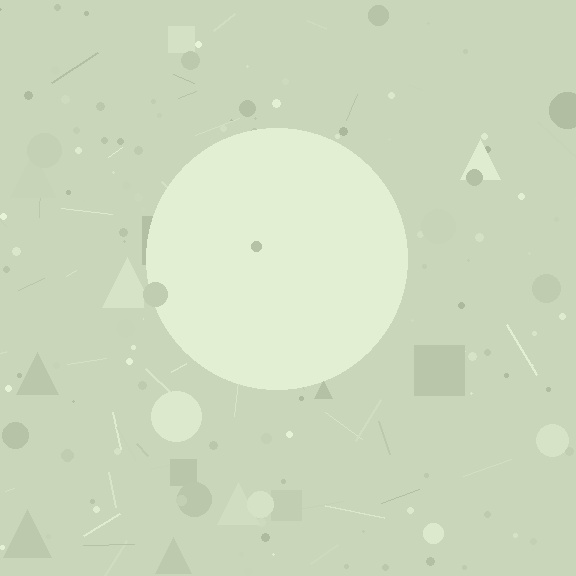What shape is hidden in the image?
A circle is hidden in the image.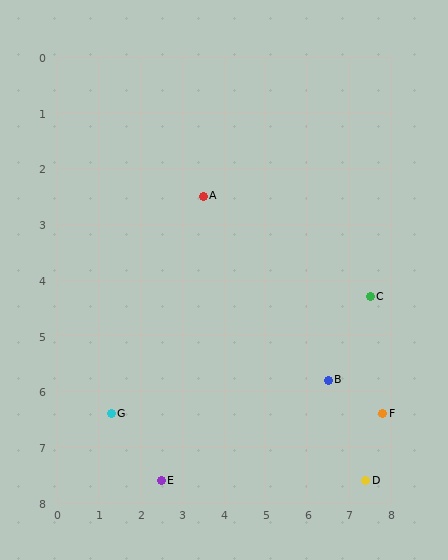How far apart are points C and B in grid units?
Points C and B are about 1.8 grid units apart.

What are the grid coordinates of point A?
Point A is at approximately (3.5, 2.5).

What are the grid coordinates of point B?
Point B is at approximately (6.5, 5.8).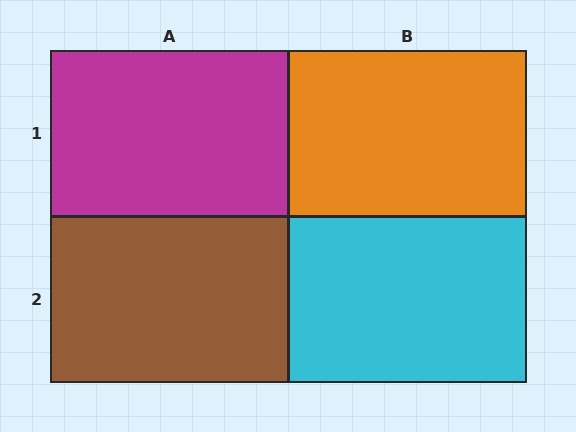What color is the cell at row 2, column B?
Cyan.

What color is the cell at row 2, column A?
Brown.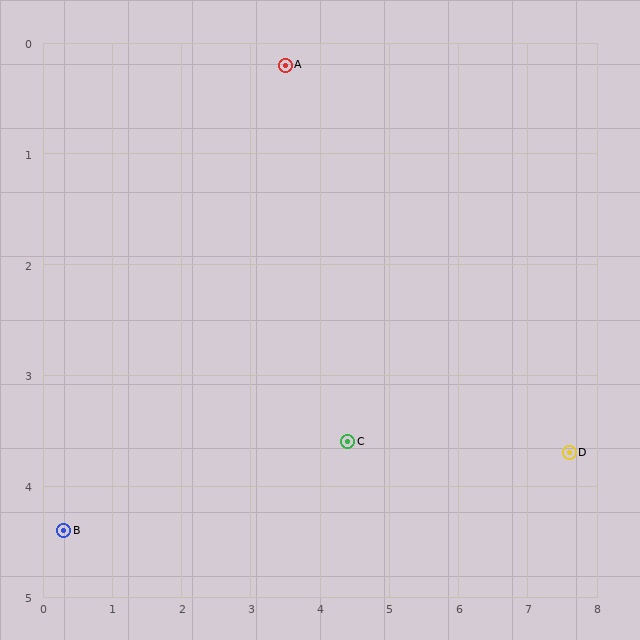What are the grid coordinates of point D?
Point D is at approximately (7.6, 3.7).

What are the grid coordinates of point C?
Point C is at approximately (4.4, 3.6).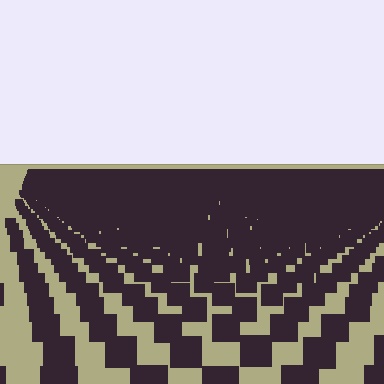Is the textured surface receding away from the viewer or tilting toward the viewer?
The surface is receding away from the viewer. Texture elements get smaller and denser toward the top.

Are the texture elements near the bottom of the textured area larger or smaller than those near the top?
Larger. Near the bottom, elements are closer to the viewer and appear at a bigger on-screen size.